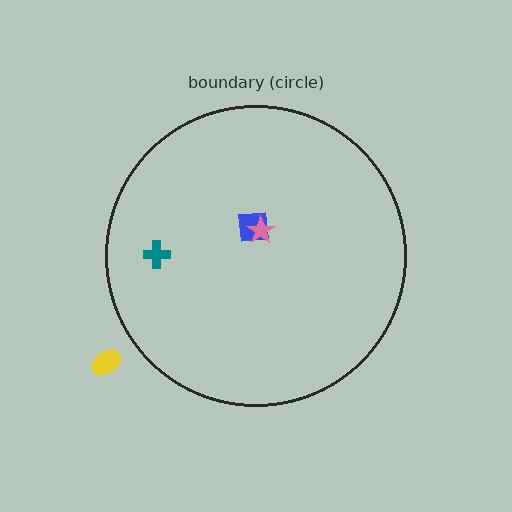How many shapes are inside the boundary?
3 inside, 1 outside.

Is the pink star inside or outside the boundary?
Inside.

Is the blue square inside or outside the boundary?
Inside.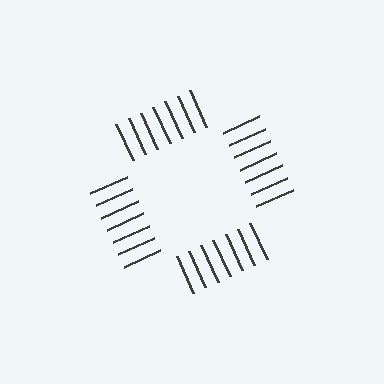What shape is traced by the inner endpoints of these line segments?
An illusory square — the line segments terminate on its edges but no continuous stroke is drawn.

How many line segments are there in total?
28 — 7 along each of the 4 edges.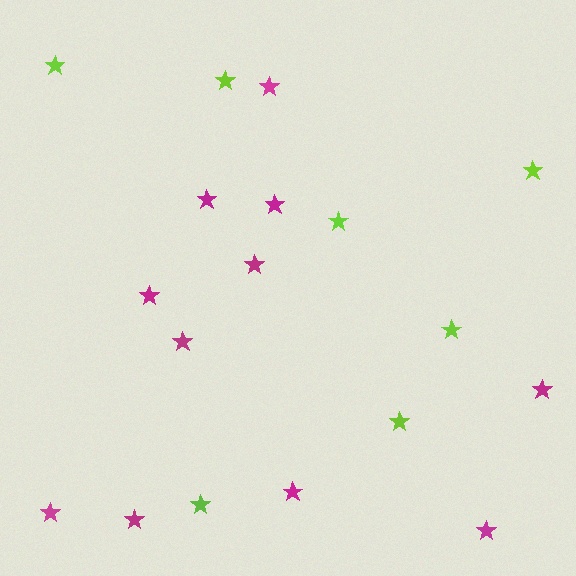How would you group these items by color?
There are 2 groups: one group of magenta stars (11) and one group of lime stars (7).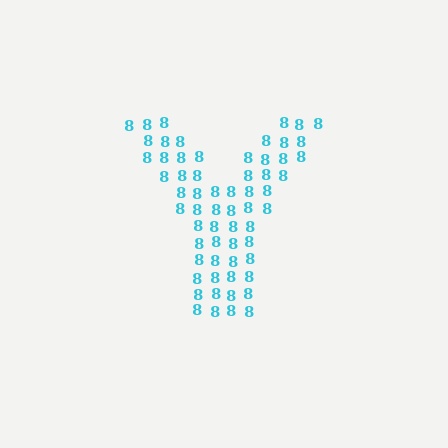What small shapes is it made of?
It is made of small digit 8's.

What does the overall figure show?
The overall figure shows the letter Y.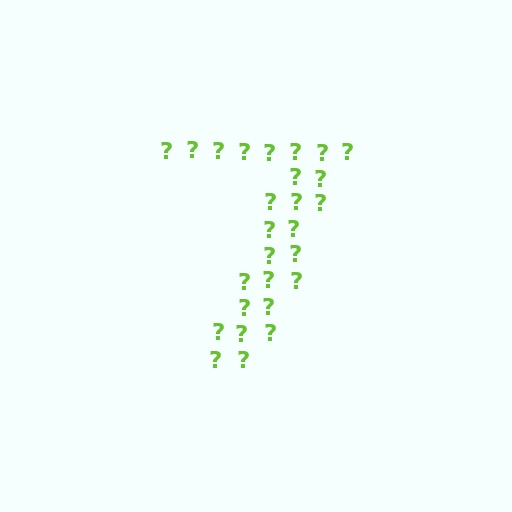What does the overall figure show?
The overall figure shows the digit 7.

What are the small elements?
The small elements are question marks.